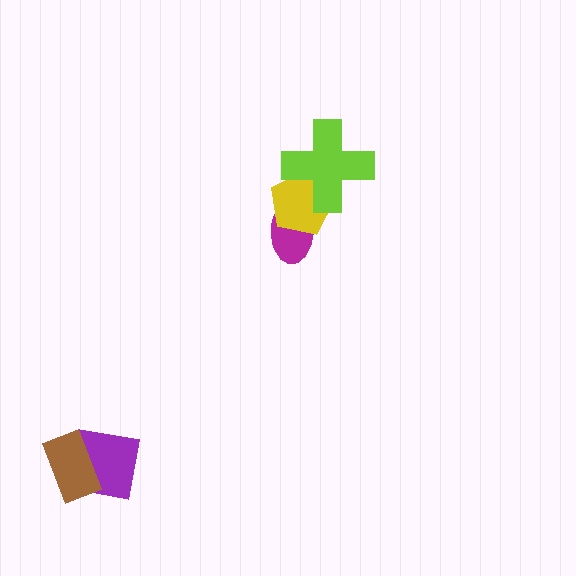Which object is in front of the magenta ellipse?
The yellow pentagon is in front of the magenta ellipse.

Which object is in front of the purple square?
The brown rectangle is in front of the purple square.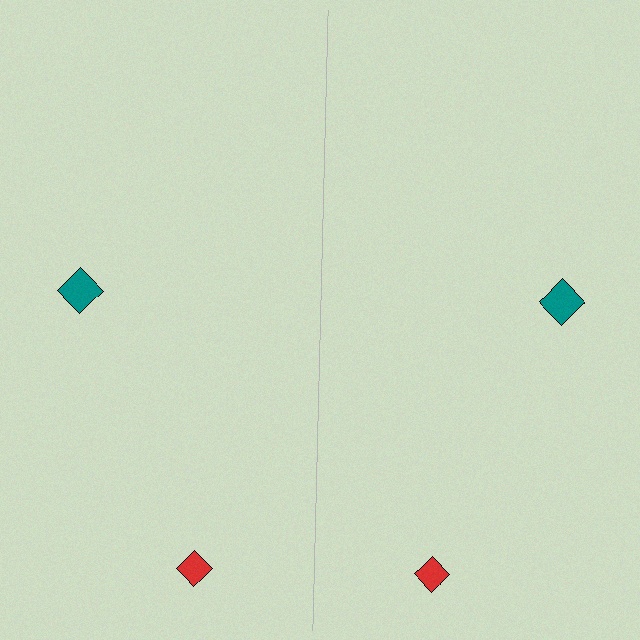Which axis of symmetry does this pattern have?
The pattern has a vertical axis of symmetry running through the center of the image.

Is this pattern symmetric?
Yes, this pattern has bilateral (reflection) symmetry.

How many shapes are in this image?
There are 4 shapes in this image.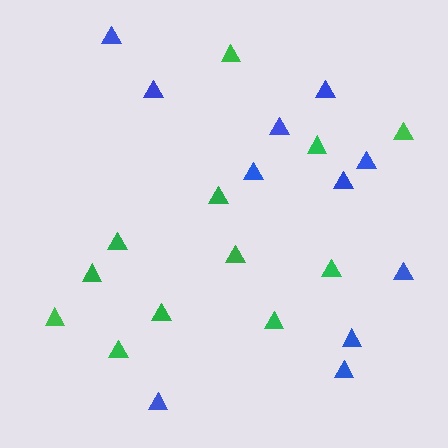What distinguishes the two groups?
There are 2 groups: one group of green triangles (12) and one group of blue triangles (11).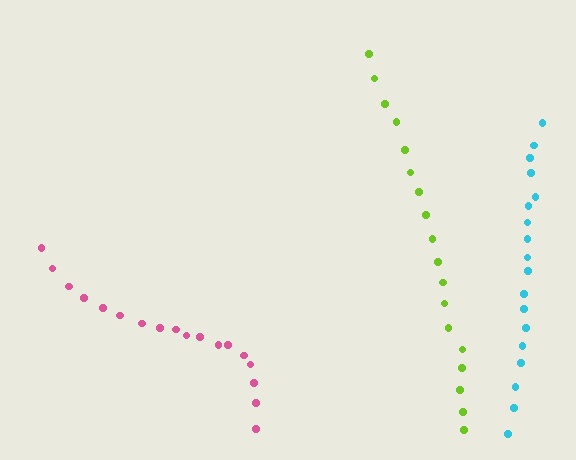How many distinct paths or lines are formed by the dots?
There are 3 distinct paths.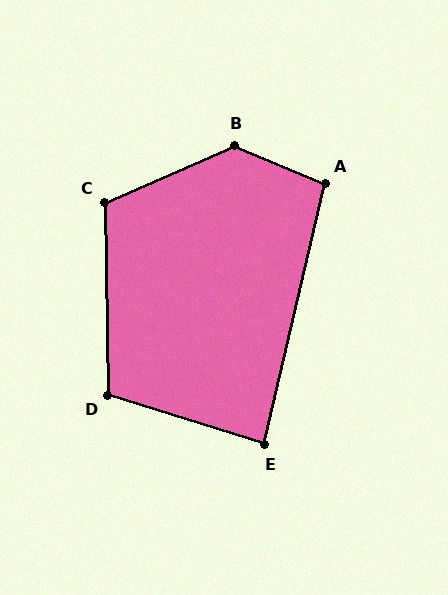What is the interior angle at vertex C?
Approximately 113 degrees (obtuse).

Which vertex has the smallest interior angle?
E, at approximately 86 degrees.